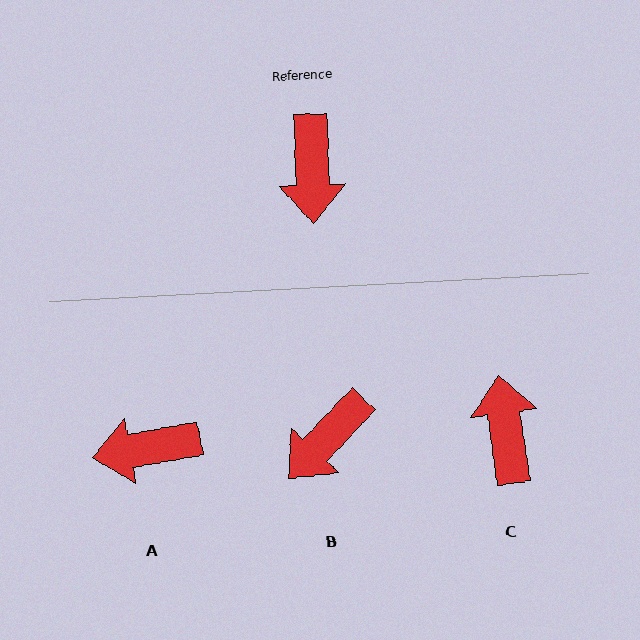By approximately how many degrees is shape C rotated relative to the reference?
Approximately 174 degrees clockwise.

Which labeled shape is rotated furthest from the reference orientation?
C, about 174 degrees away.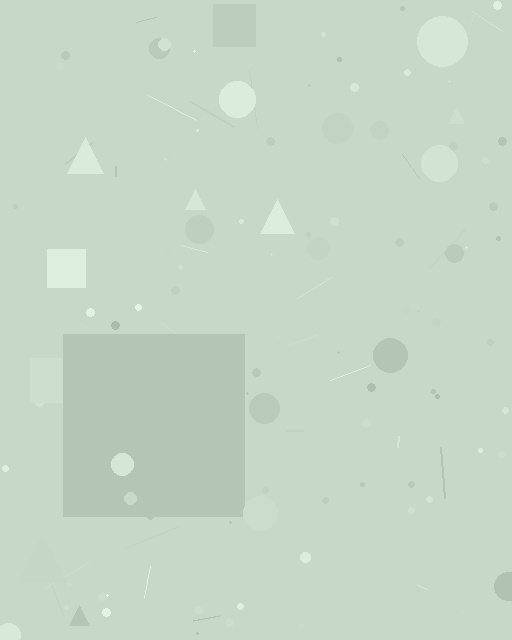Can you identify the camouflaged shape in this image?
The camouflaged shape is a square.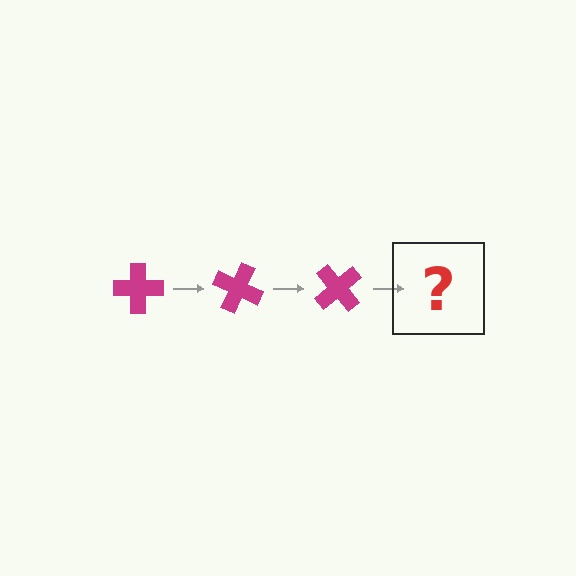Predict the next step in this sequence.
The next step is a magenta cross rotated 75 degrees.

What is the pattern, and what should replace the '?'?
The pattern is that the cross rotates 25 degrees each step. The '?' should be a magenta cross rotated 75 degrees.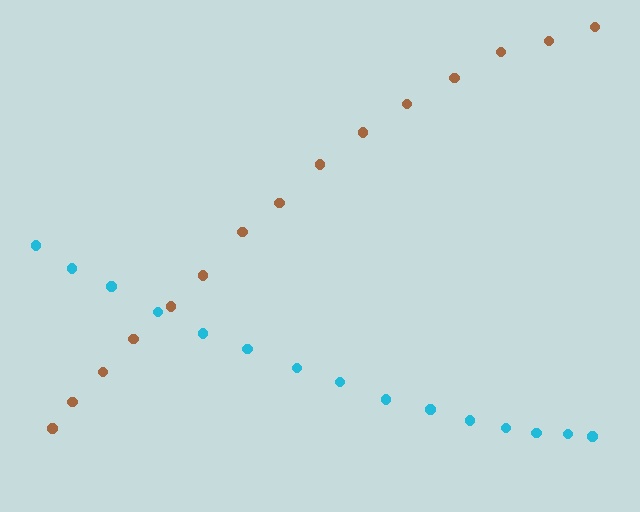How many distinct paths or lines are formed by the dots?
There are 2 distinct paths.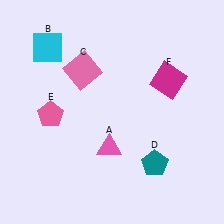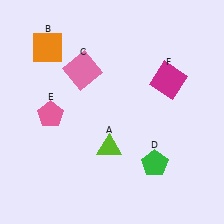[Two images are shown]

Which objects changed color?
A changed from pink to lime. B changed from cyan to orange. D changed from teal to green.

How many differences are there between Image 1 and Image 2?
There are 3 differences between the two images.